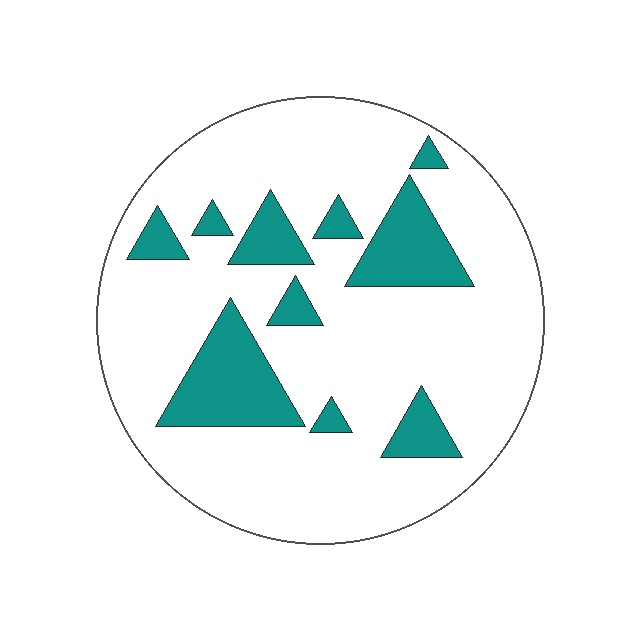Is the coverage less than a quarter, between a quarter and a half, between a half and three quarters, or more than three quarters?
Less than a quarter.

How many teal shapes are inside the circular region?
10.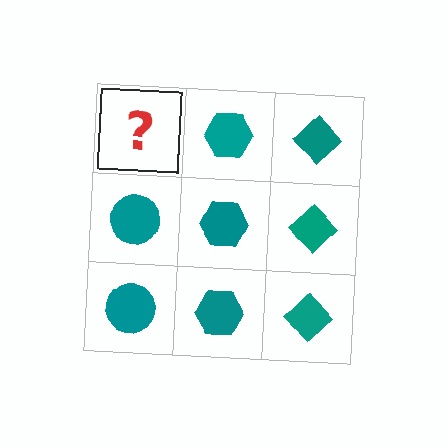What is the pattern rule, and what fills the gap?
The rule is that each column has a consistent shape. The gap should be filled with a teal circle.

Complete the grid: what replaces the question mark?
The question mark should be replaced with a teal circle.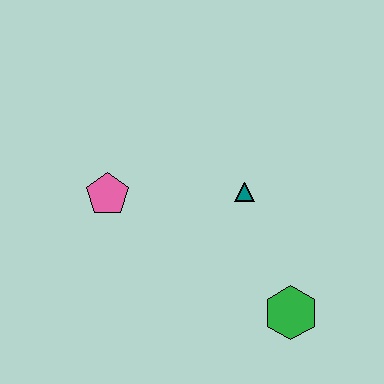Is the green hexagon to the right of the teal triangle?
Yes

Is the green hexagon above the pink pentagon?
No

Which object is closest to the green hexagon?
The teal triangle is closest to the green hexagon.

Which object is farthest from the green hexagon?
The pink pentagon is farthest from the green hexagon.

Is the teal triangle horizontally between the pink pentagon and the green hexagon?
Yes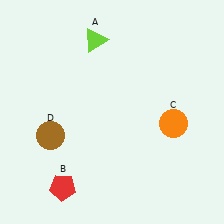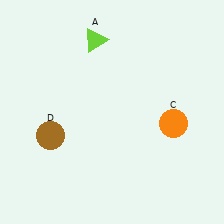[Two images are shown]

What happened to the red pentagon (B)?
The red pentagon (B) was removed in Image 2. It was in the bottom-left area of Image 1.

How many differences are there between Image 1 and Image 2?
There is 1 difference between the two images.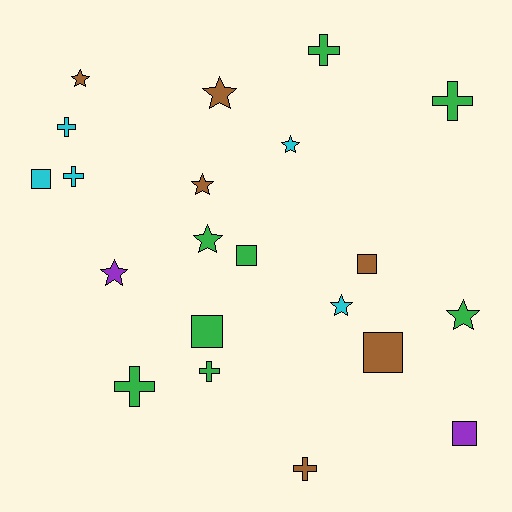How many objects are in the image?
There are 21 objects.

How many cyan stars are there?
There are 2 cyan stars.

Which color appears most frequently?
Green, with 8 objects.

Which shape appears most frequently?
Star, with 8 objects.